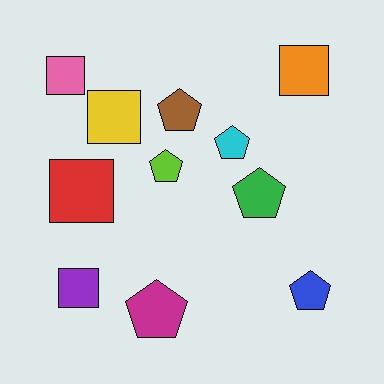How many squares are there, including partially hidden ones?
There are 5 squares.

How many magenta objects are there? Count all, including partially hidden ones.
There is 1 magenta object.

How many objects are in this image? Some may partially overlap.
There are 11 objects.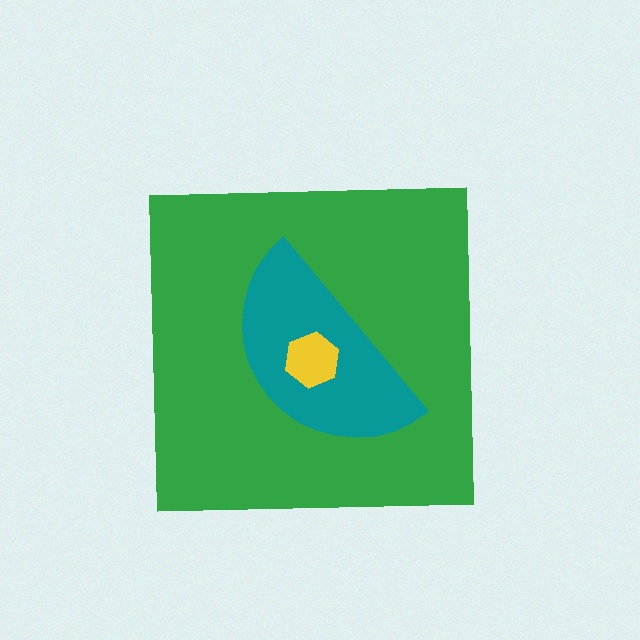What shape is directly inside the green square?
The teal semicircle.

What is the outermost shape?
The green square.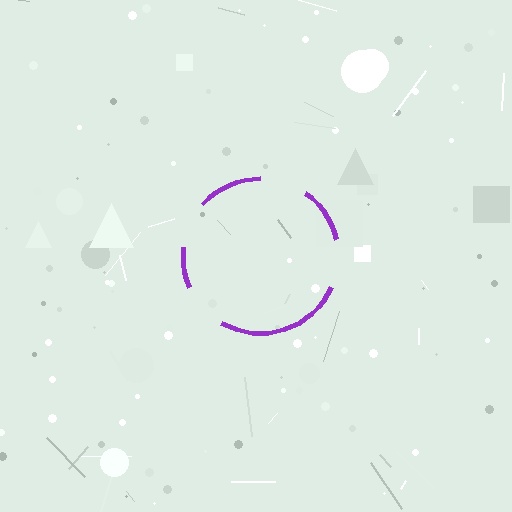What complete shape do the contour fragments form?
The contour fragments form a circle.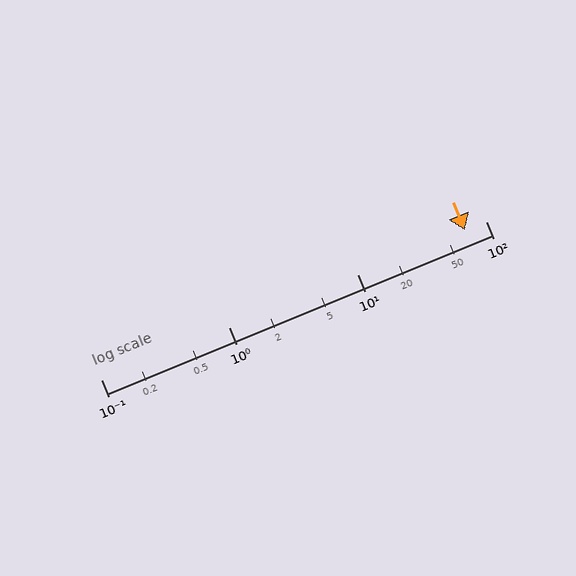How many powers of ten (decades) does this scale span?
The scale spans 3 decades, from 0.1 to 100.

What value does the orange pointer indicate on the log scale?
The pointer indicates approximately 69.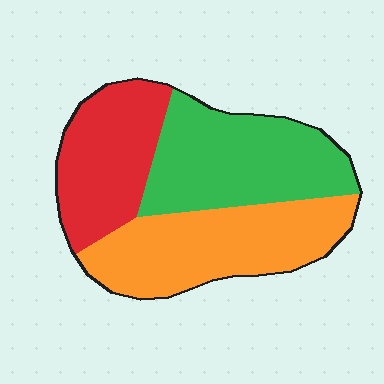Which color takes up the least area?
Red, at roughly 25%.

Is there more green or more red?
Green.